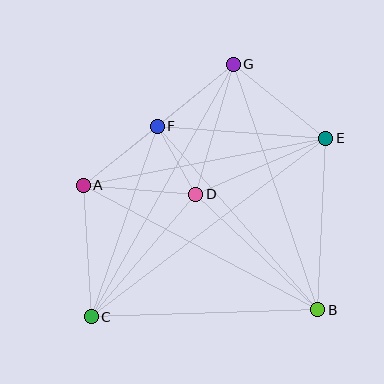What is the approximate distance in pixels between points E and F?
The distance between E and F is approximately 169 pixels.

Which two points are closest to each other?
Points D and F are closest to each other.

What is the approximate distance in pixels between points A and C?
The distance between A and C is approximately 132 pixels.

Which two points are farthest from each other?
Points C and E are farthest from each other.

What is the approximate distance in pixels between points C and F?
The distance between C and F is approximately 201 pixels.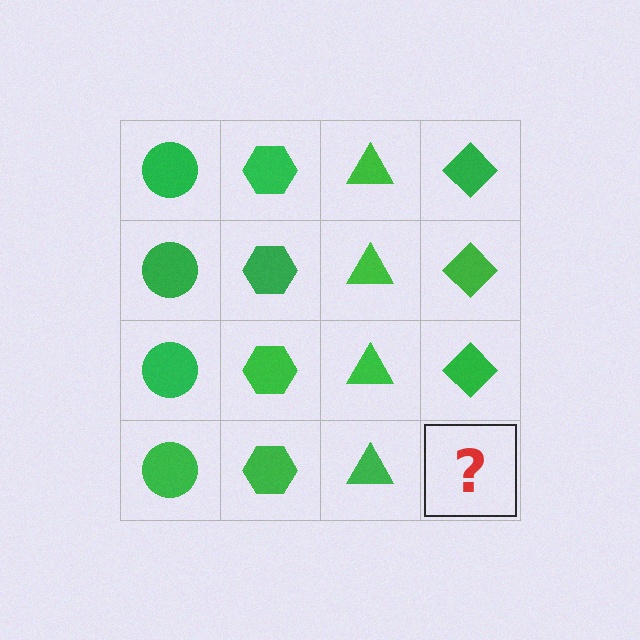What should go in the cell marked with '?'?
The missing cell should contain a green diamond.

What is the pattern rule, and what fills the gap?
The rule is that each column has a consistent shape. The gap should be filled with a green diamond.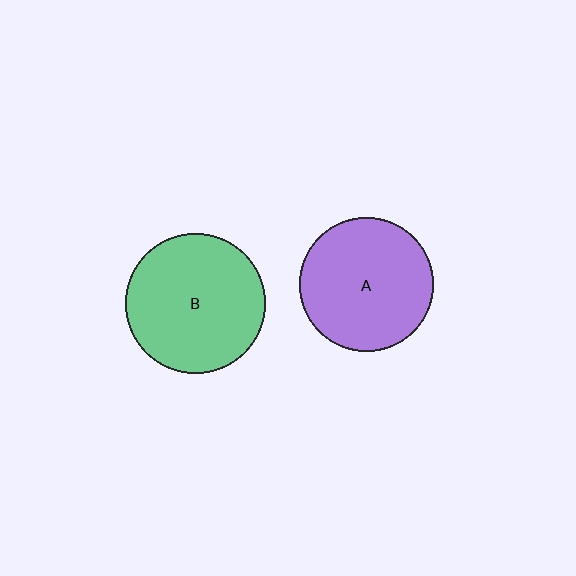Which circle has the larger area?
Circle B (green).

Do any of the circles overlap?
No, none of the circles overlap.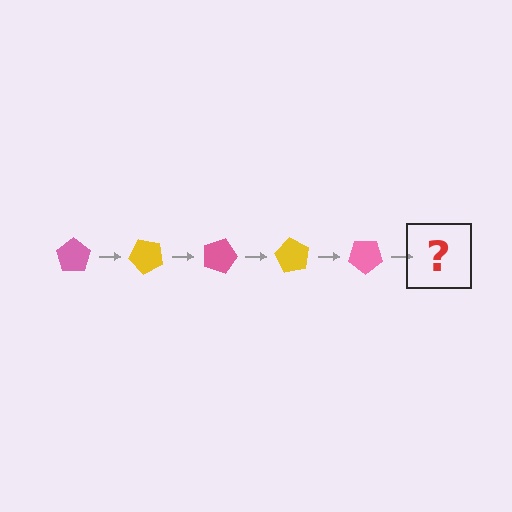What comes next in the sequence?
The next element should be a yellow pentagon, rotated 225 degrees from the start.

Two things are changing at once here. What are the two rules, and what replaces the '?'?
The two rules are that it rotates 45 degrees each step and the color cycles through pink and yellow. The '?' should be a yellow pentagon, rotated 225 degrees from the start.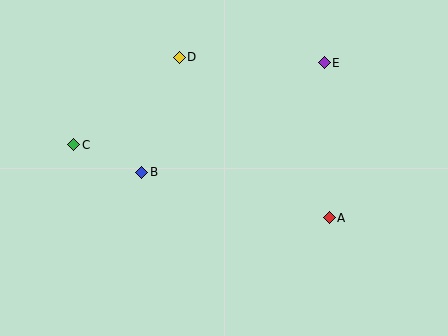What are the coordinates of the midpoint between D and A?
The midpoint between D and A is at (254, 138).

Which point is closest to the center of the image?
Point B at (142, 172) is closest to the center.